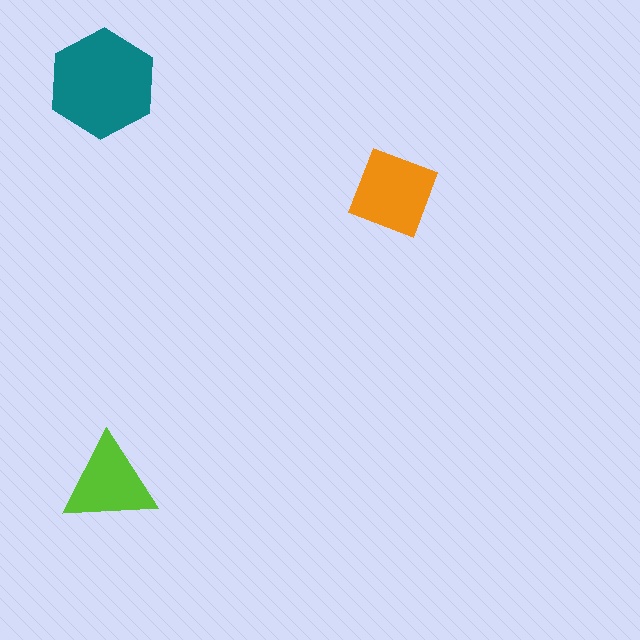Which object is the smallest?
The lime triangle.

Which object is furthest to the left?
The teal hexagon is leftmost.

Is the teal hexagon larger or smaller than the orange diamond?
Larger.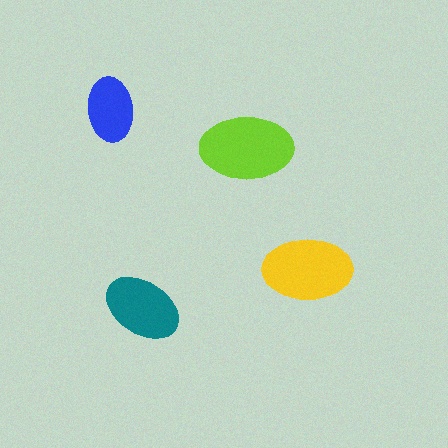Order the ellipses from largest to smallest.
the lime one, the yellow one, the teal one, the blue one.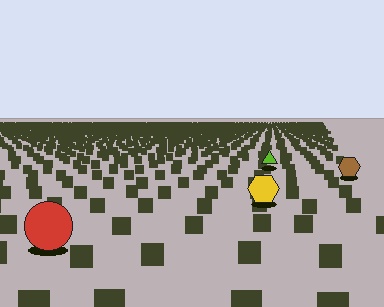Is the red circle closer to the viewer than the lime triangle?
Yes. The red circle is closer — you can tell from the texture gradient: the ground texture is coarser near it.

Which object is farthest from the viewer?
The lime triangle is farthest from the viewer. It appears smaller and the ground texture around it is denser.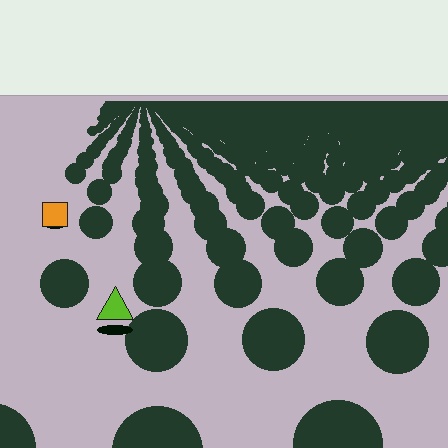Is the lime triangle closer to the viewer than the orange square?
Yes. The lime triangle is closer — you can tell from the texture gradient: the ground texture is coarser near it.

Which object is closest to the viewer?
The lime triangle is closest. The texture marks near it are larger and more spread out.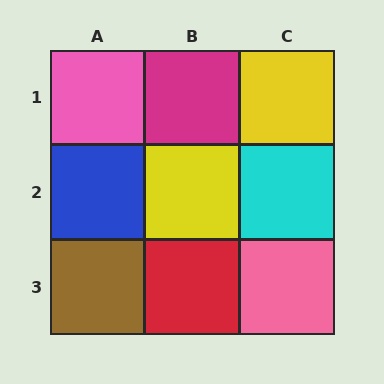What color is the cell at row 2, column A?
Blue.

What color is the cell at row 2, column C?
Cyan.